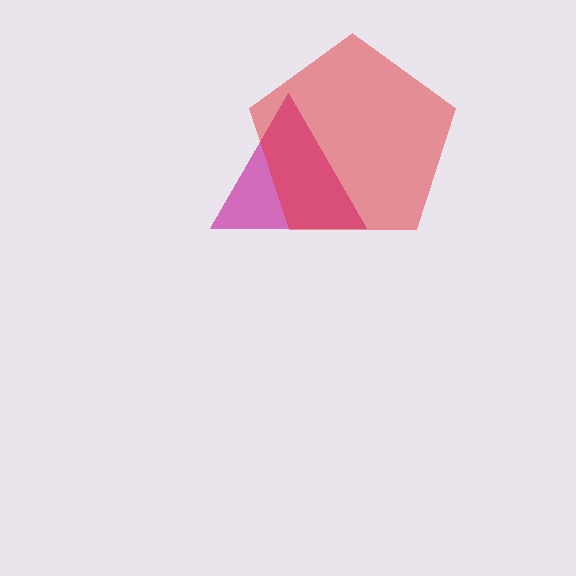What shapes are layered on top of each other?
The layered shapes are: a magenta triangle, a red pentagon.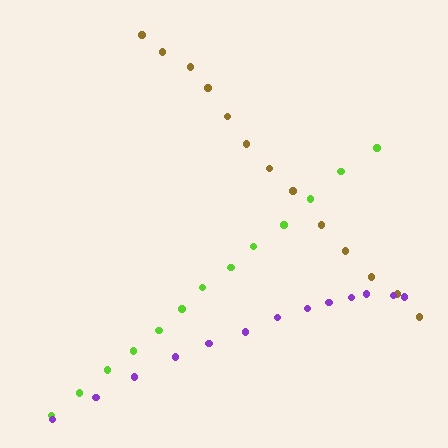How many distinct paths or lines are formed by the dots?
There are 3 distinct paths.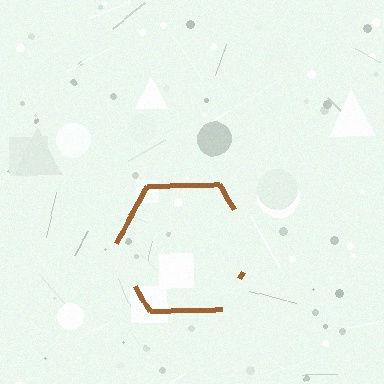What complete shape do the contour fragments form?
The contour fragments form a hexagon.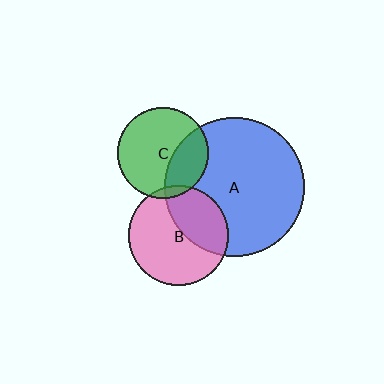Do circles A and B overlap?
Yes.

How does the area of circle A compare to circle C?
Approximately 2.4 times.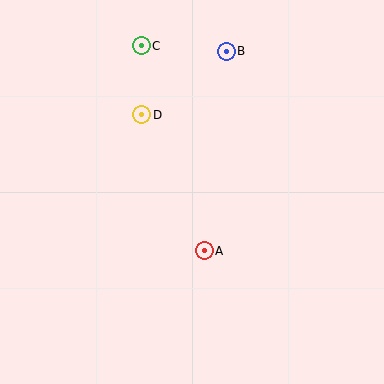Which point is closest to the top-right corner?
Point B is closest to the top-right corner.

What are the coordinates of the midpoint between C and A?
The midpoint between C and A is at (173, 148).